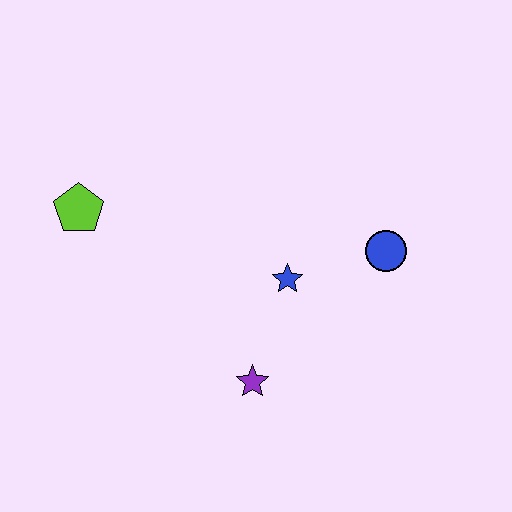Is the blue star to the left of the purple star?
No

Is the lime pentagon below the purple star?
No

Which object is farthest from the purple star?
The lime pentagon is farthest from the purple star.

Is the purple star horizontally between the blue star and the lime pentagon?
Yes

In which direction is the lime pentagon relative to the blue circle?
The lime pentagon is to the left of the blue circle.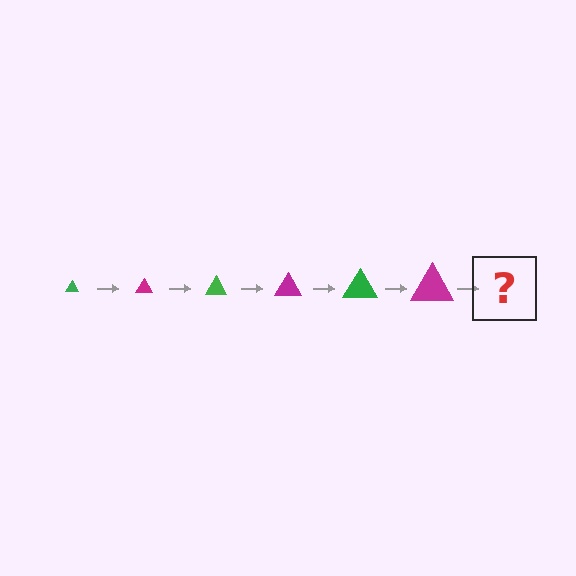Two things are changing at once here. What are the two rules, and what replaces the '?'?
The two rules are that the triangle grows larger each step and the color cycles through green and magenta. The '?' should be a green triangle, larger than the previous one.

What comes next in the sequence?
The next element should be a green triangle, larger than the previous one.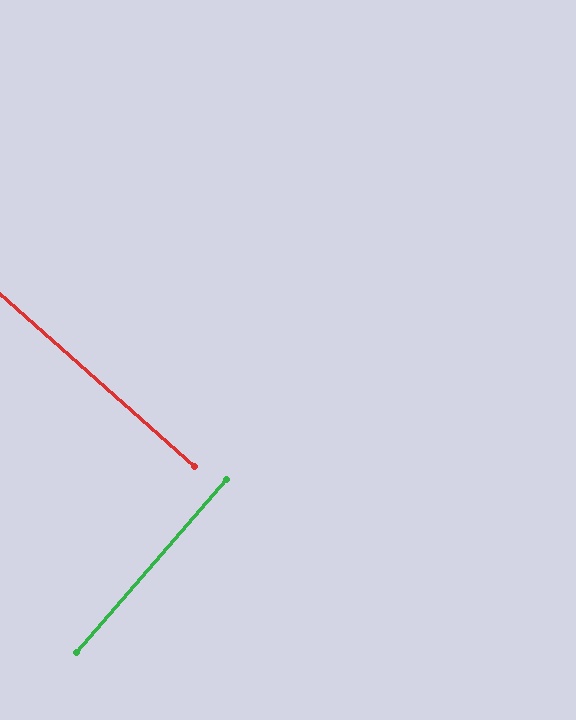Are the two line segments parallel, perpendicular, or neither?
Perpendicular — they meet at approximately 89°.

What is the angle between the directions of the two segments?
Approximately 89 degrees.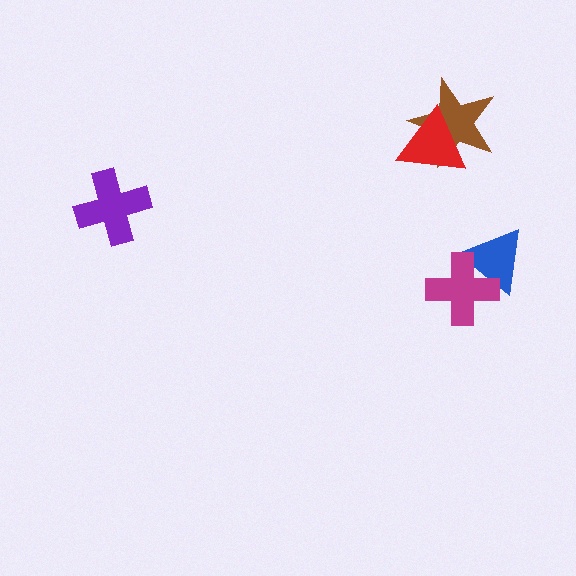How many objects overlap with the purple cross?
0 objects overlap with the purple cross.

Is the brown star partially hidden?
Yes, it is partially covered by another shape.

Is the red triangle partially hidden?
No, no other shape covers it.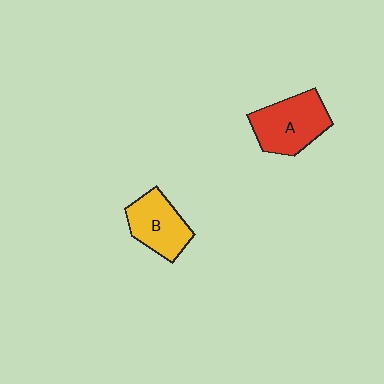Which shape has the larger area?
Shape A (red).